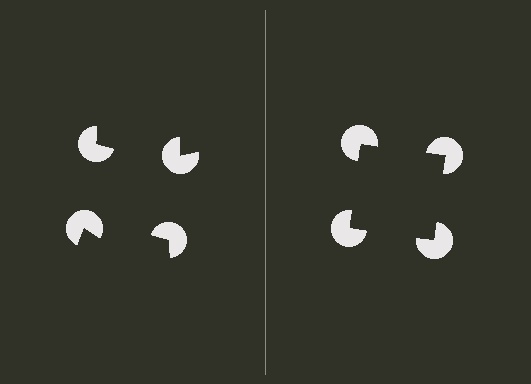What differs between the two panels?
The pac-man discs are positioned identically on both sides; only the wedge orientations differ. On the right they align to a square; on the left they are misaligned.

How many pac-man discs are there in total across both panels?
8 — 4 on each side.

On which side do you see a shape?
An illusory square appears on the right side. On the left side the wedge cuts are rotated, so no coherent shape forms.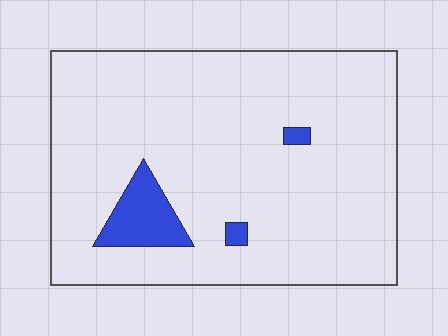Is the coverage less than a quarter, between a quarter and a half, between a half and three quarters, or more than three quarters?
Less than a quarter.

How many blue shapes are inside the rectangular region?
3.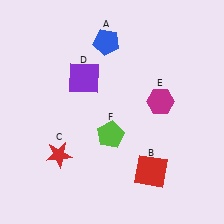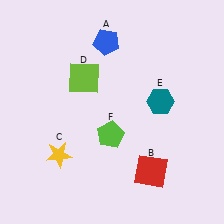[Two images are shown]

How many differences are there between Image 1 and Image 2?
There are 3 differences between the two images.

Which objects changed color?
C changed from red to yellow. D changed from purple to lime. E changed from magenta to teal.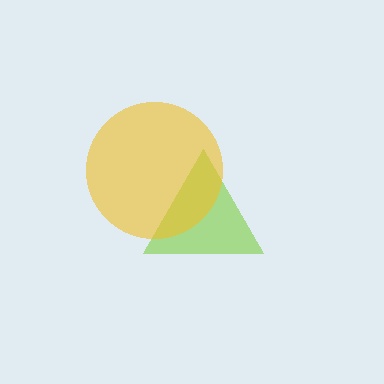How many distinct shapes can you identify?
There are 2 distinct shapes: a lime triangle, a yellow circle.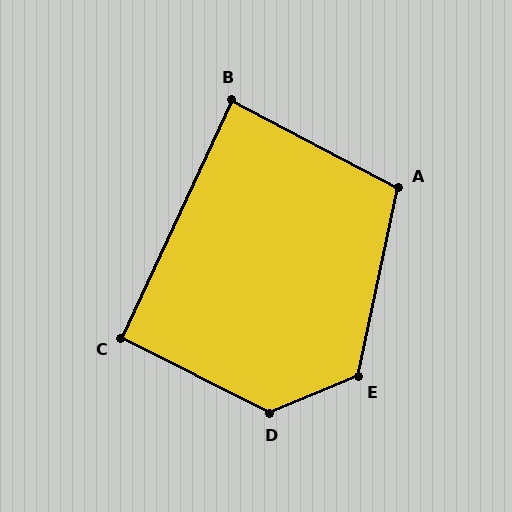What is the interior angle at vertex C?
Approximately 92 degrees (approximately right).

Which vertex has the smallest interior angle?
B, at approximately 87 degrees.